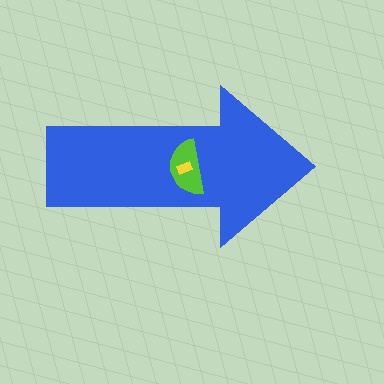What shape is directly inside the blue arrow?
The lime semicircle.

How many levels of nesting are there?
3.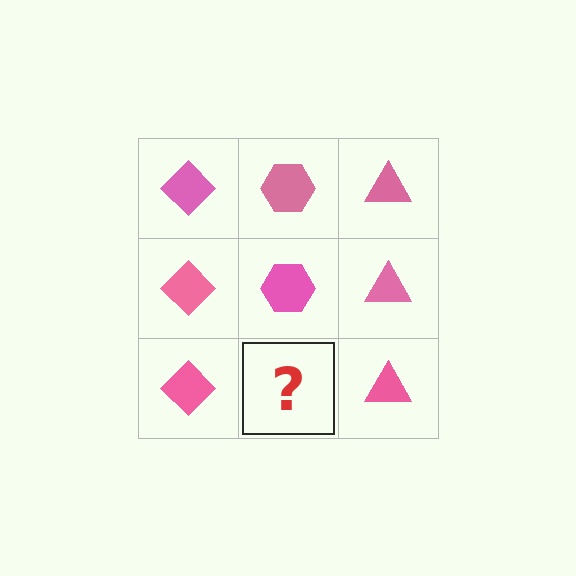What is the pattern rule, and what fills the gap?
The rule is that each column has a consistent shape. The gap should be filled with a pink hexagon.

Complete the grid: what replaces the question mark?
The question mark should be replaced with a pink hexagon.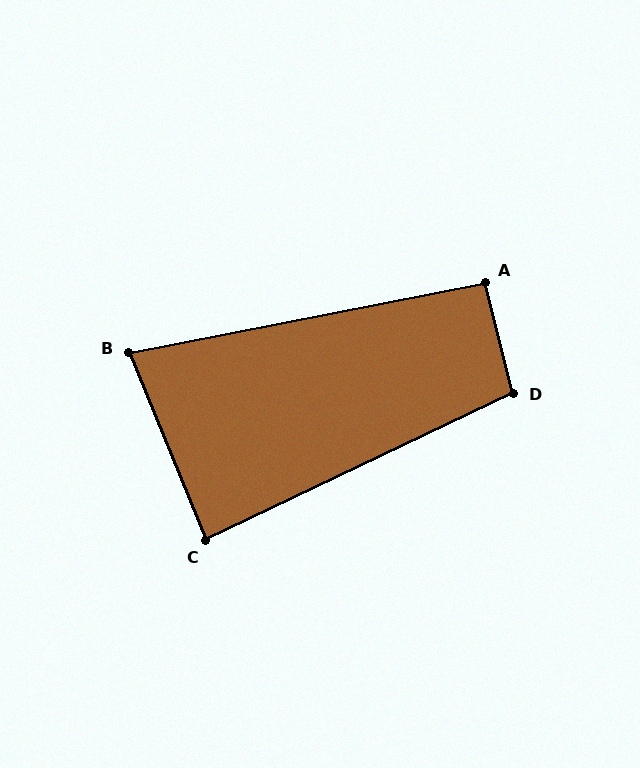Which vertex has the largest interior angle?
D, at approximately 101 degrees.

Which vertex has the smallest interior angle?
B, at approximately 79 degrees.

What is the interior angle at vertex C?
Approximately 87 degrees (approximately right).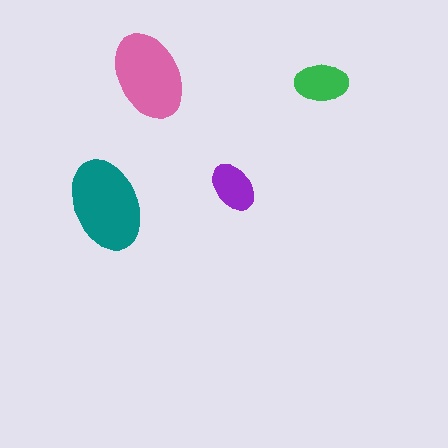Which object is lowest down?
The teal ellipse is bottommost.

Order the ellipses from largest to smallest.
the teal one, the pink one, the green one, the purple one.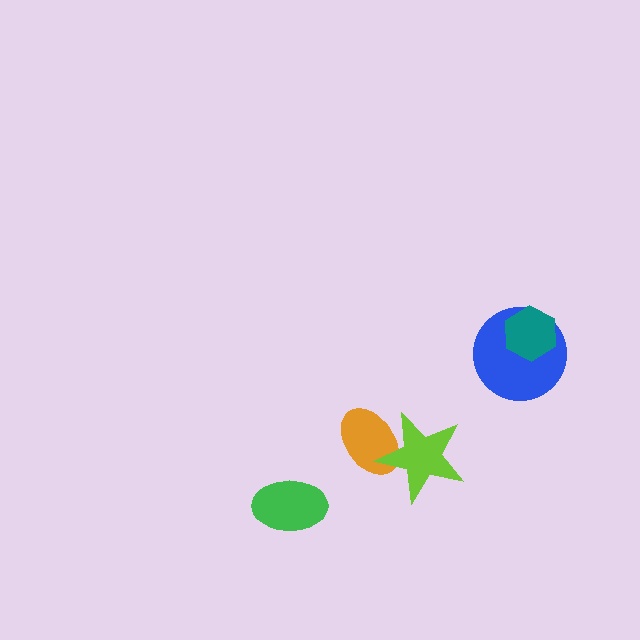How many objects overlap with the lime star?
1 object overlaps with the lime star.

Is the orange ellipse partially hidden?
Yes, it is partially covered by another shape.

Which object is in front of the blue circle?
The teal hexagon is in front of the blue circle.